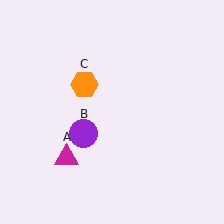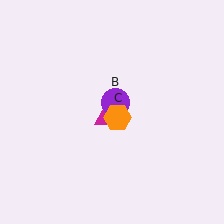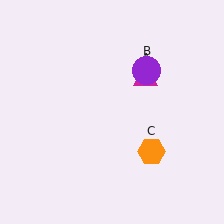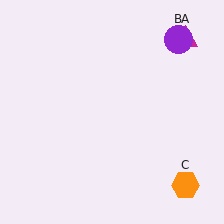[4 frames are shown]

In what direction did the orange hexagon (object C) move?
The orange hexagon (object C) moved down and to the right.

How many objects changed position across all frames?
3 objects changed position: magenta triangle (object A), purple circle (object B), orange hexagon (object C).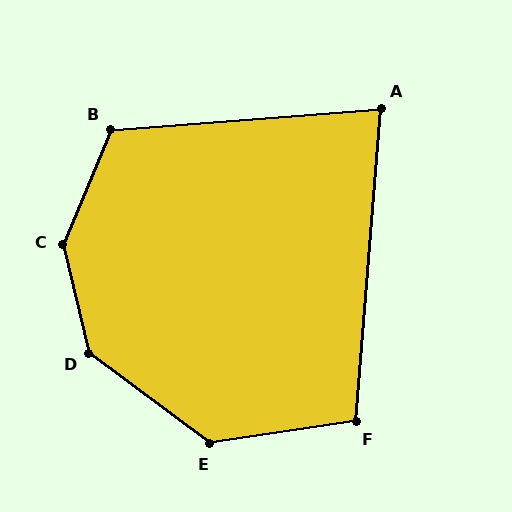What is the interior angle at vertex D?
Approximately 140 degrees (obtuse).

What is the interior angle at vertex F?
Approximately 103 degrees (obtuse).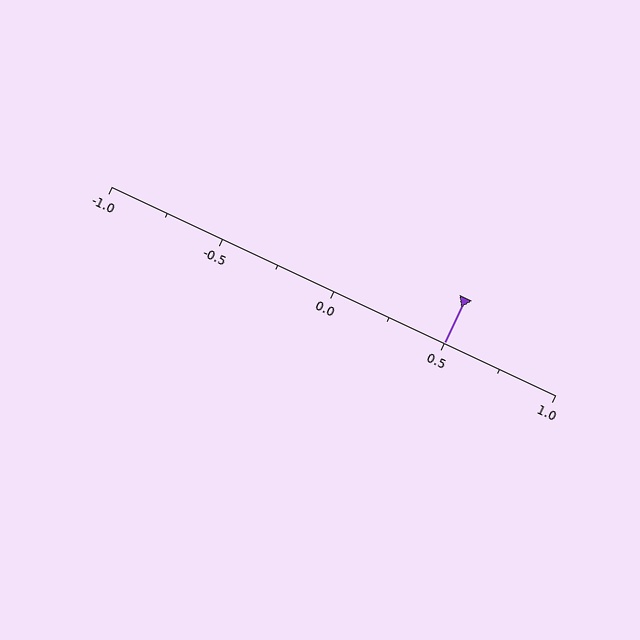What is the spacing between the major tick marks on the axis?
The major ticks are spaced 0.5 apart.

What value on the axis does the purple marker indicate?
The marker indicates approximately 0.5.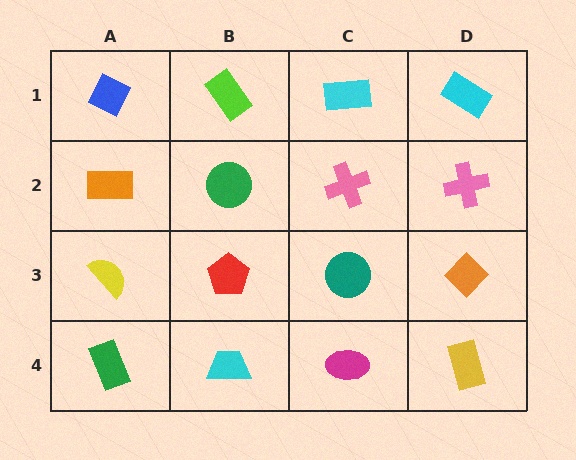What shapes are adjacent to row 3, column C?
A pink cross (row 2, column C), a magenta ellipse (row 4, column C), a red pentagon (row 3, column B), an orange diamond (row 3, column D).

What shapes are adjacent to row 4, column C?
A teal circle (row 3, column C), a cyan trapezoid (row 4, column B), a yellow rectangle (row 4, column D).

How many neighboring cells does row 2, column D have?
3.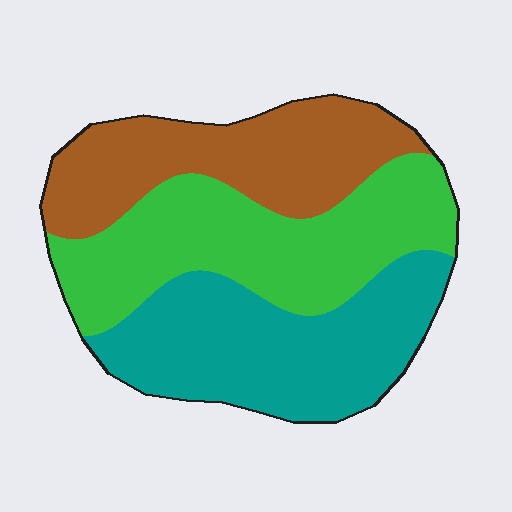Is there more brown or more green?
Green.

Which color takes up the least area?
Brown, at roughly 30%.